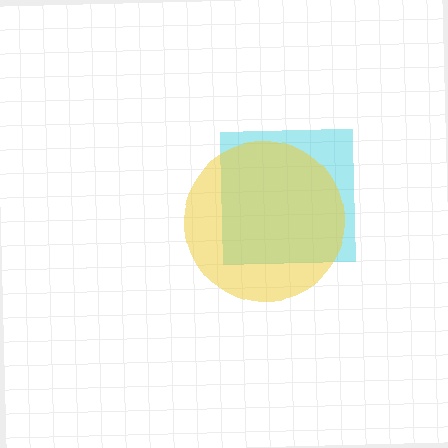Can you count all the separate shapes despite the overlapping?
Yes, there are 2 separate shapes.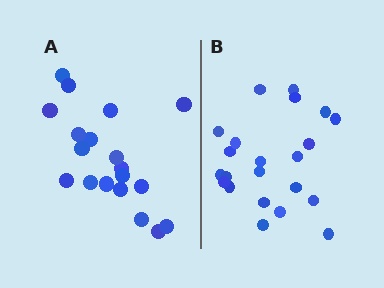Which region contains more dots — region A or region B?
Region B (the right region) has more dots.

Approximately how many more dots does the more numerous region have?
Region B has just a few more — roughly 2 or 3 more dots than region A.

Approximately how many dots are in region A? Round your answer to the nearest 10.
About 20 dots. (The exact count is 19, which rounds to 20.)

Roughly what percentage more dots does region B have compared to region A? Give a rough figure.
About 15% more.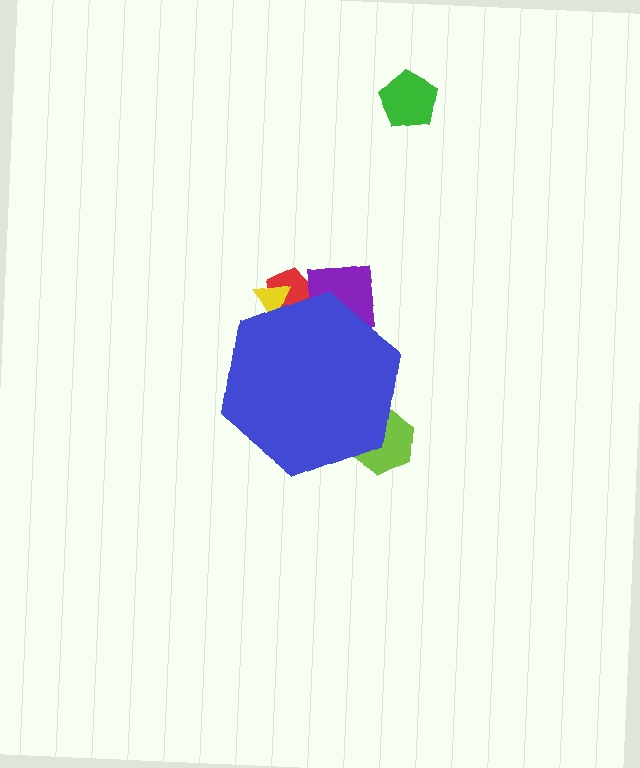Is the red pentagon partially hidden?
Yes, the red pentagon is partially hidden behind the blue hexagon.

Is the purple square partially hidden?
Yes, the purple square is partially hidden behind the blue hexagon.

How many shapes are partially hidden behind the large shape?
4 shapes are partially hidden.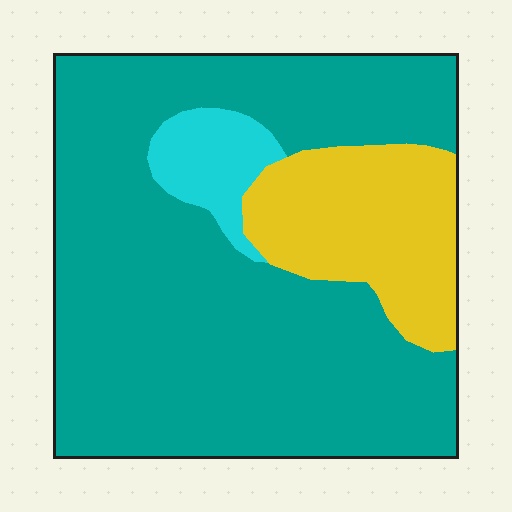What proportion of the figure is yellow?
Yellow takes up about one fifth (1/5) of the figure.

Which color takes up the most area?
Teal, at roughly 75%.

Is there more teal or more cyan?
Teal.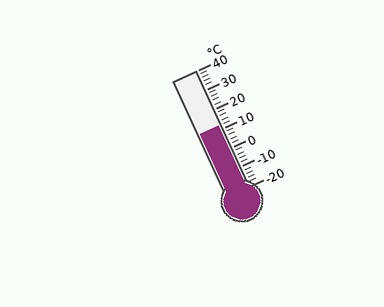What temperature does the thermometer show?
The thermometer shows approximately 12°C.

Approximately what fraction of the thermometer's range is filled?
The thermometer is filled to approximately 55% of its range.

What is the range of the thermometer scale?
The thermometer scale ranges from -20°C to 40°C.